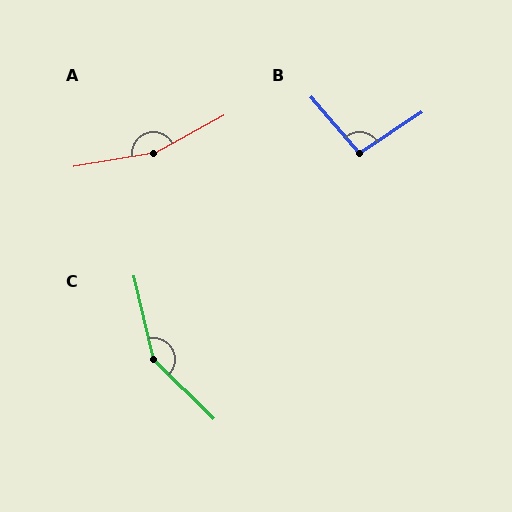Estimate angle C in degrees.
Approximately 147 degrees.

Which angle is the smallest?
B, at approximately 97 degrees.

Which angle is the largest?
A, at approximately 161 degrees.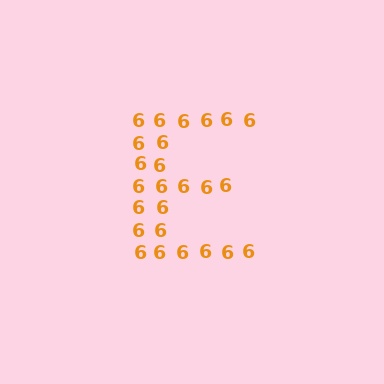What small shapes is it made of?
It is made of small digit 6's.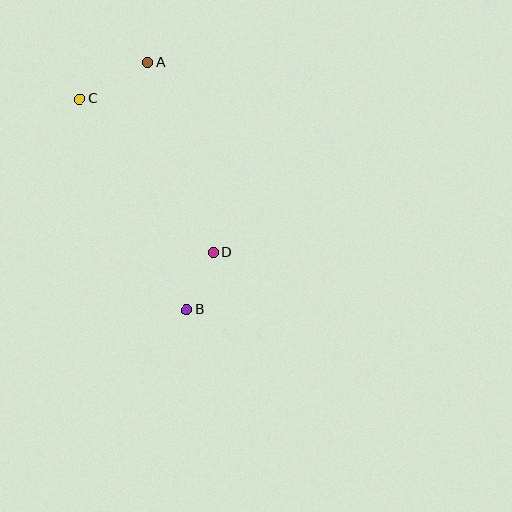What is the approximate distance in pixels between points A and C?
The distance between A and C is approximately 77 pixels.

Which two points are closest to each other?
Points B and D are closest to each other.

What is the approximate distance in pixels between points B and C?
The distance between B and C is approximately 236 pixels.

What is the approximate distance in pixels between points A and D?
The distance between A and D is approximately 201 pixels.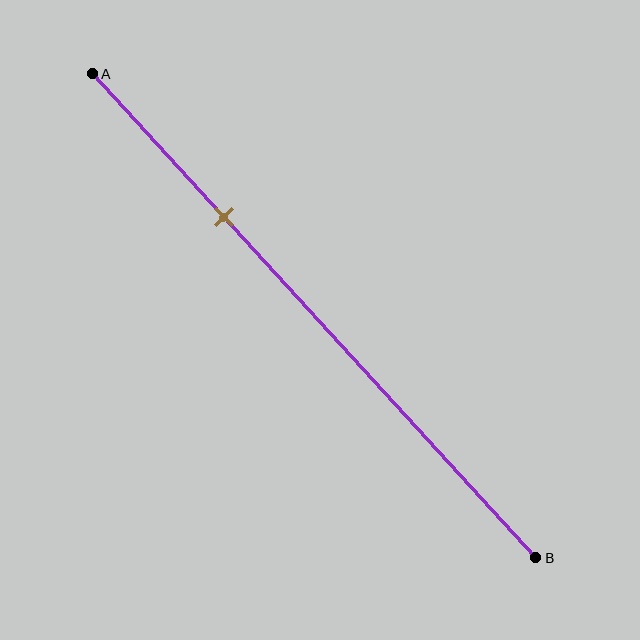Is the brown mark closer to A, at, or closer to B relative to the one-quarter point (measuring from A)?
The brown mark is closer to point B than the one-quarter point of segment AB.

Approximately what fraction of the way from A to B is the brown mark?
The brown mark is approximately 30% of the way from A to B.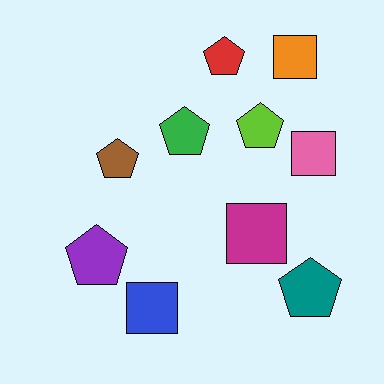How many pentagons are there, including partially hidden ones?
There are 6 pentagons.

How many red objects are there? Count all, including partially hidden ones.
There is 1 red object.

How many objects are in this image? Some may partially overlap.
There are 10 objects.